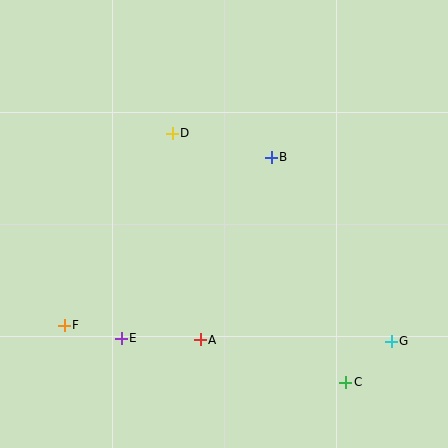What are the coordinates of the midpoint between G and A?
The midpoint between G and A is at (296, 340).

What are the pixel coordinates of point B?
Point B is at (271, 157).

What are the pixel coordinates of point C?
Point C is at (346, 382).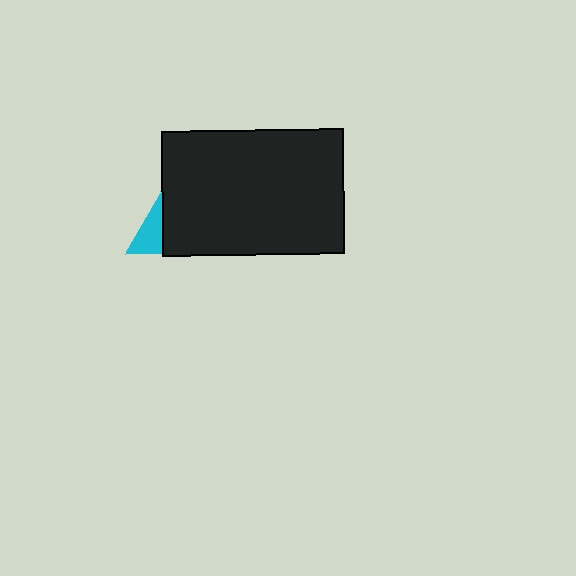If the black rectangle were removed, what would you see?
You would see the complete cyan triangle.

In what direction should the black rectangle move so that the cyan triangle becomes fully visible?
The black rectangle should move right. That is the shortest direction to clear the overlap and leave the cyan triangle fully visible.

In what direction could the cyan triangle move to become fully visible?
The cyan triangle could move left. That would shift it out from behind the black rectangle entirely.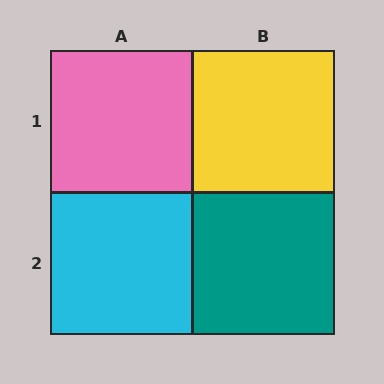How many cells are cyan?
1 cell is cyan.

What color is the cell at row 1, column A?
Pink.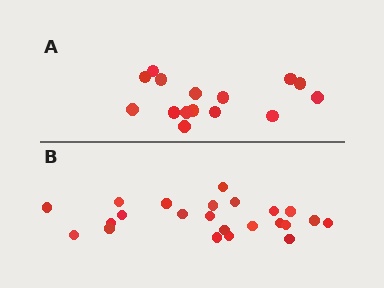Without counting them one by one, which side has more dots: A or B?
Region B (the bottom region) has more dots.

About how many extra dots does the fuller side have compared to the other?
Region B has roughly 8 or so more dots than region A.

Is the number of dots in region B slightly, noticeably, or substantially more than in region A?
Region B has substantially more. The ratio is roughly 1.5 to 1.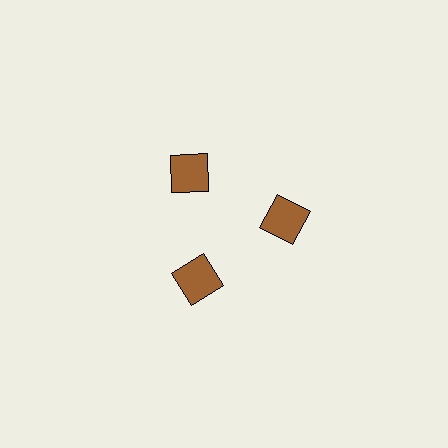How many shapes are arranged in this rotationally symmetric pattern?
There are 3 shapes, arranged in 3 groups of 1.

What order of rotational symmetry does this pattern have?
This pattern has 3-fold rotational symmetry.